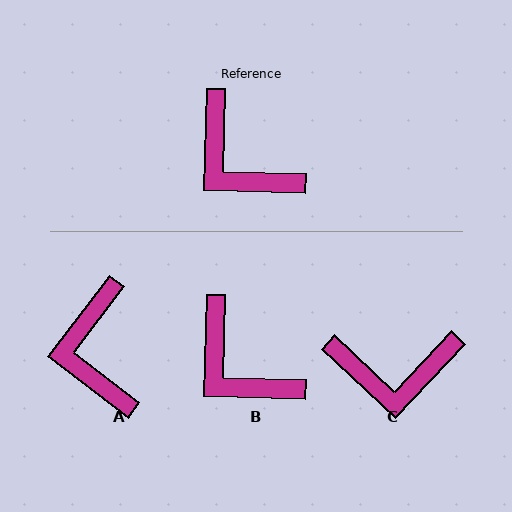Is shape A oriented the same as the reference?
No, it is off by about 36 degrees.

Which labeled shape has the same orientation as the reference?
B.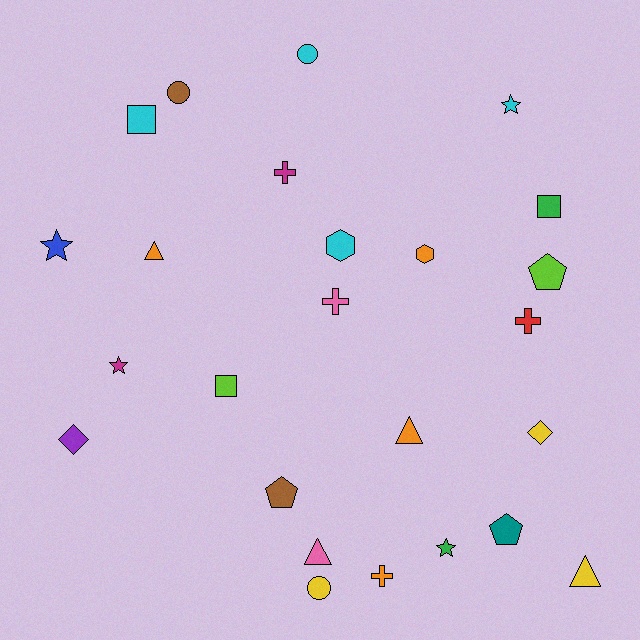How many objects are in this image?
There are 25 objects.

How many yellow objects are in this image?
There are 3 yellow objects.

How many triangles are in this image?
There are 4 triangles.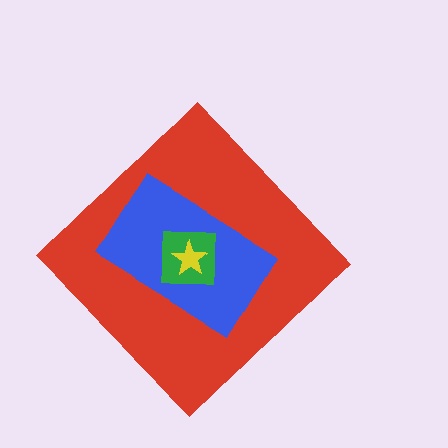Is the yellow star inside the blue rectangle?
Yes.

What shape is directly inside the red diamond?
The blue rectangle.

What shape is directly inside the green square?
The yellow star.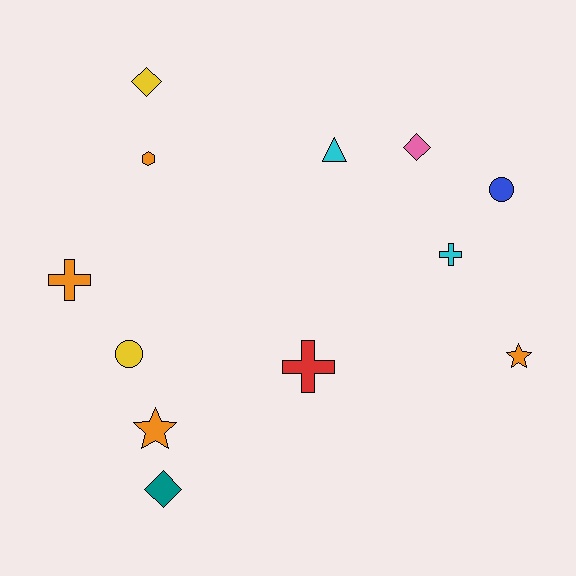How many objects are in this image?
There are 12 objects.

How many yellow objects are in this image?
There are 2 yellow objects.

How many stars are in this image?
There are 2 stars.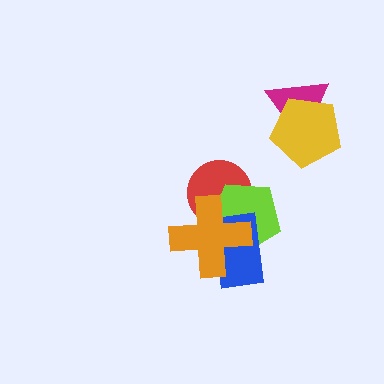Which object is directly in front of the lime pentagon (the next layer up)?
The blue rectangle is directly in front of the lime pentagon.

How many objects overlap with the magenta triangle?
1 object overlaps with the magenta triangle.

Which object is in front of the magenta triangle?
The yellow pentagon is in front of the magenta triangle.